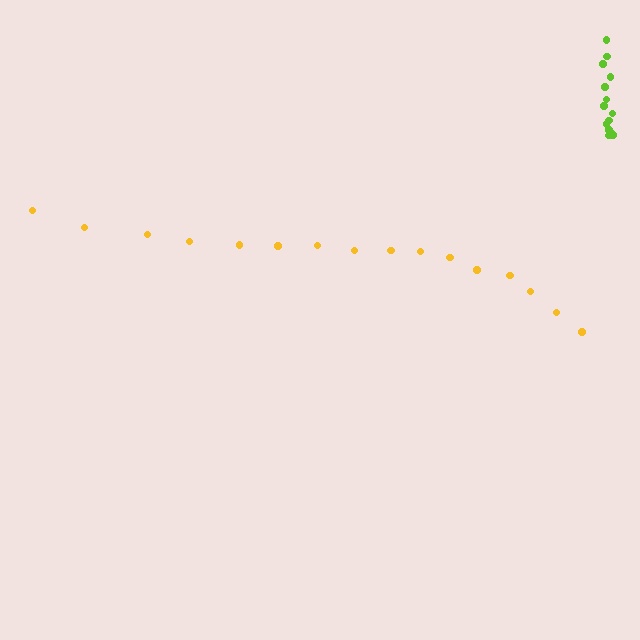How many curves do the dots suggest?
There are 2 distinct paths.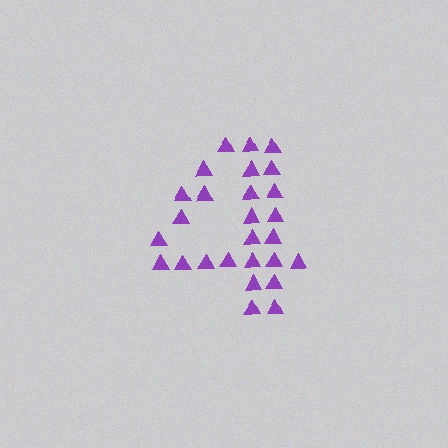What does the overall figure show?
The overall figure shows the digit 4.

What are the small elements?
The small elements are triangles.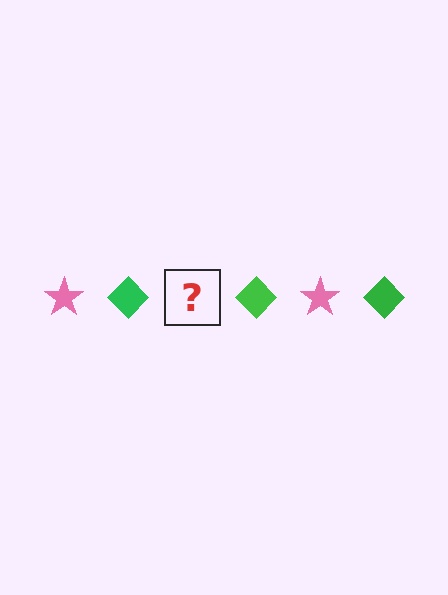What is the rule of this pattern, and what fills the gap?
The rule is that the pattern alternates between pink star and green diamond. The gap should be filled with a pink star.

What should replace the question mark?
The question mark should be replaced with a pink star.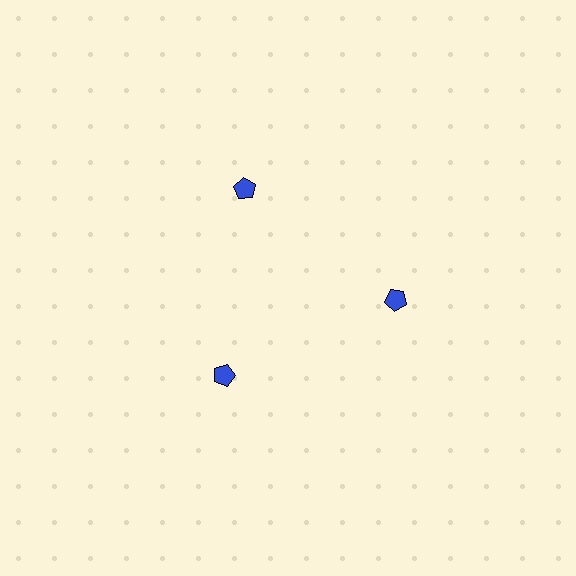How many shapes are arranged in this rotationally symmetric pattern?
There are 3 shapes, arranged in 3 groups of 1.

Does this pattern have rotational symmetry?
Yes, this pattern has 3-fold rotational symmetry. It looks the same after rotating 120 degrees around the center.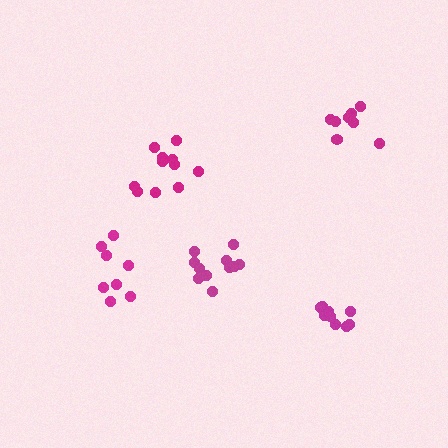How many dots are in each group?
Group 1: 11 dots, Group 2: 8 dots, Group 3: 11 dots, Group 4: 8 dots, Group 5: 9 dots (47 total).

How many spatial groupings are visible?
There are 5 spatial groupings.